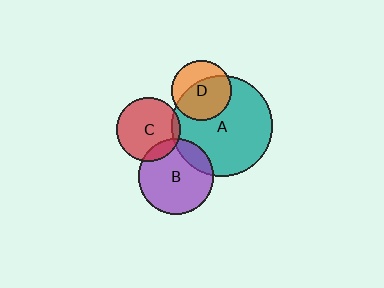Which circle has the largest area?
Circle A (teal).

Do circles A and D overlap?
Yes.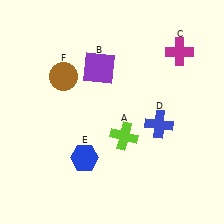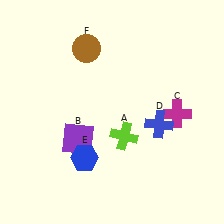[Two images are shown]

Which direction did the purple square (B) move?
The purple square (B) moved down.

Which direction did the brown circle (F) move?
The brown circle (F) moved up.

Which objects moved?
The objects that moved are: the purple square (B), the magenta cross (C), the brown circle (F).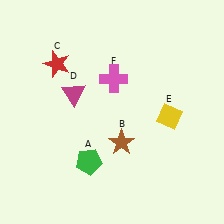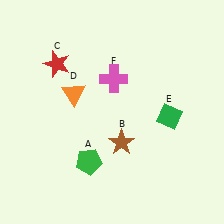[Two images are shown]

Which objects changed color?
D changed from magenta to orange. E changed from yellow to green.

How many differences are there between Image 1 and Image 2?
There are 2 differences between the two images.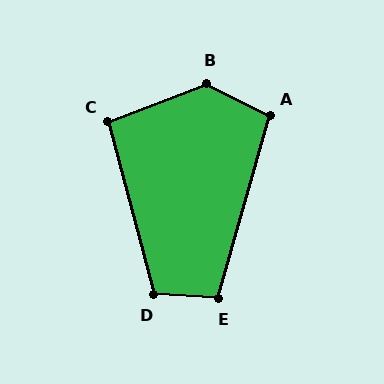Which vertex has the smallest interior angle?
C, at approximately 96 degrees.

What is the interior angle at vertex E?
Approximately 103 degrees (obtuse).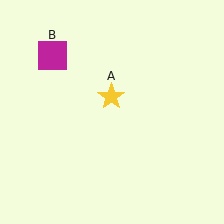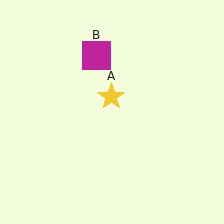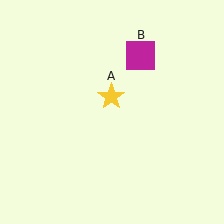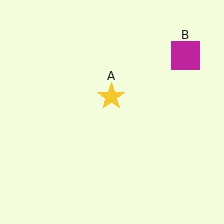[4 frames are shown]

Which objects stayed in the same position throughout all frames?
Yellow star (object A) remained stationary.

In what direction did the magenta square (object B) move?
The magenta square (object B) moved right.